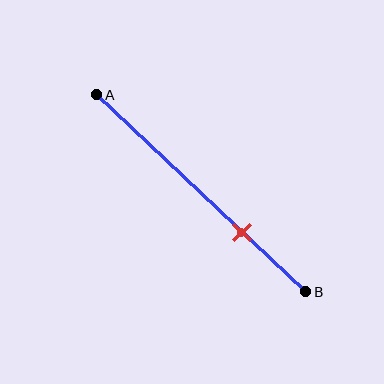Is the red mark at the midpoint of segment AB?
No, the mark is at about 70% from A, not at the 50% midpoint.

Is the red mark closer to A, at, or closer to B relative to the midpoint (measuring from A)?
The red mark is closer to point B than the midpoint of segment AB.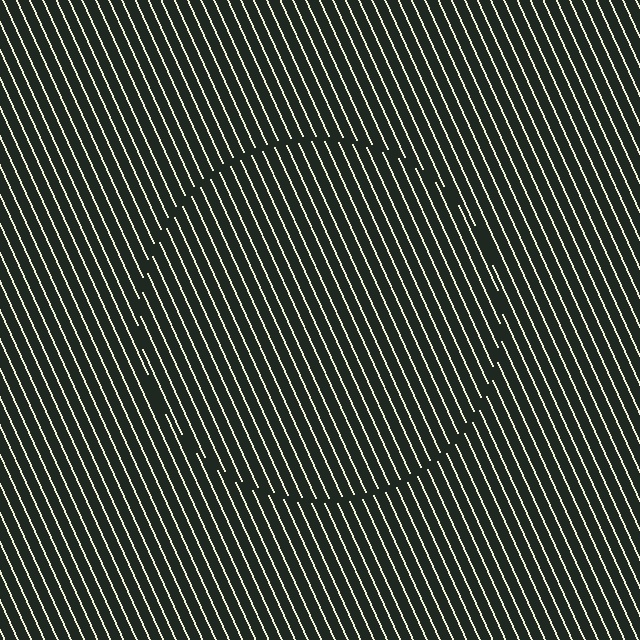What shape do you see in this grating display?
An illusory circle. The interior of the shape contains the same grating, shifted by half a period — the contour is defined by the phase discontinuity where line-ends from the inner and outer gratings abut.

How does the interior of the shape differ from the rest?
The interior of the shape contains the same grating, shifted by half a period — the contour is defined by the phase discontinuity where line-ends from the inner and outer gratings abut.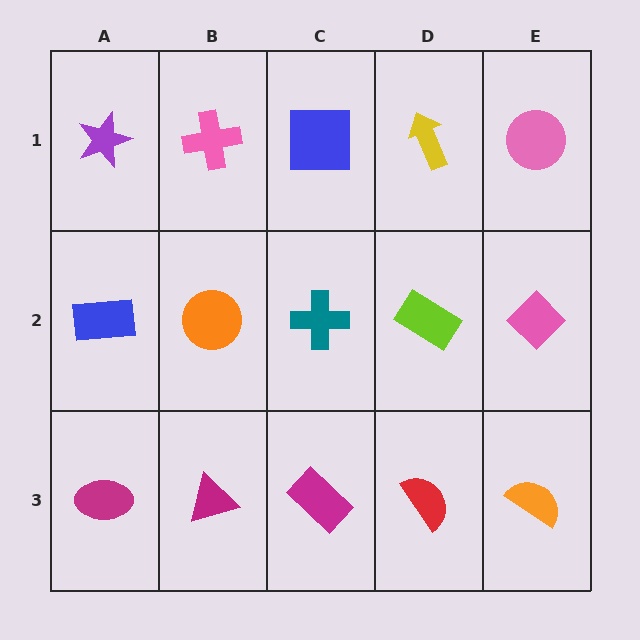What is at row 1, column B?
A pink cross.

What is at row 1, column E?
A pink circle.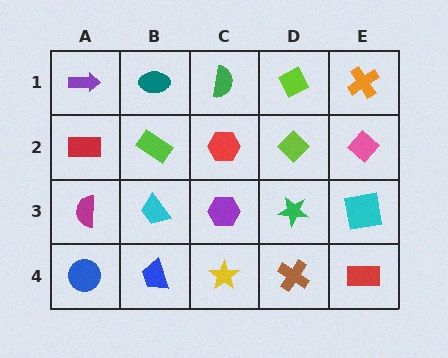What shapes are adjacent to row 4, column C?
A purple hexagon (row 3, column C), a blue trapezoid (row 4, column B), a brown cross (row 4, column D).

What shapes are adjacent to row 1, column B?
A lime rectangle (row 2, column B), a purple arrow (row 1, column A), a green semicircle (row 1, column C).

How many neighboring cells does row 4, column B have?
3.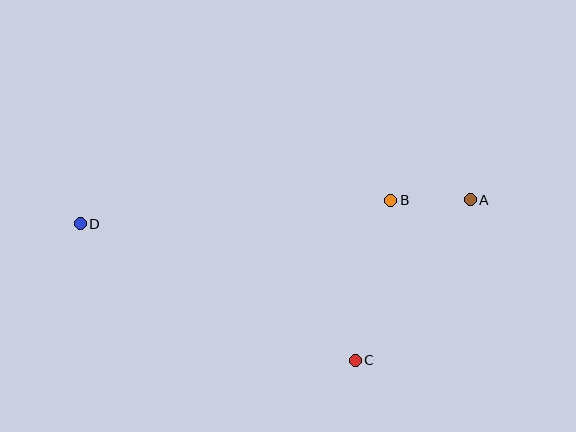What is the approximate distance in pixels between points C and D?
The distance between C and D is approximately 307 pixels.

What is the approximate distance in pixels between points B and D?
The distance between B and D is approximately 311 pixels.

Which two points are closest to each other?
Points A and B are closest to each other.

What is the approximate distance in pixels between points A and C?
The distance between A and C is approximately 197 pixels.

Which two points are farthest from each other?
Points A and D are farthest from each other.